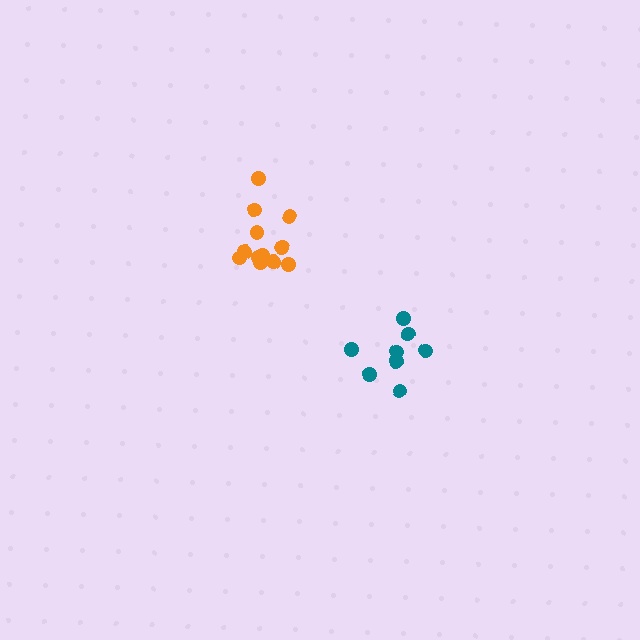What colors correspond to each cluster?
The clusters are colored: orange, teal.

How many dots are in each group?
Group 1: 12 dots, Group 2: 8 dots (20 total).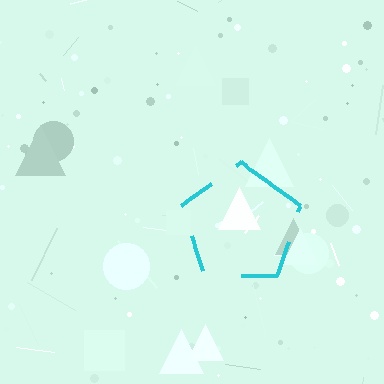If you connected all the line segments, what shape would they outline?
They would outline a pentagon.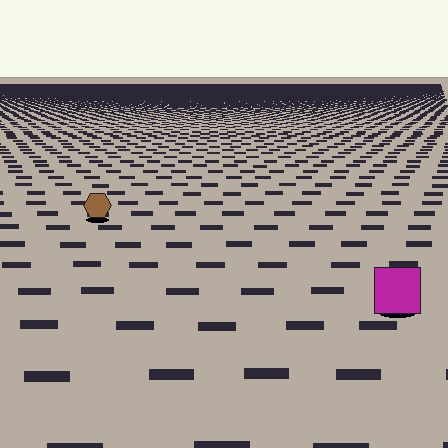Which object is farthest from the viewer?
The brown hexagon is farthest from the viewer. It appears smaller and the ground texture around it is denser.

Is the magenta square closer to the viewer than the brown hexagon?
Yes. The magenta square is closer — you can tell from the texture gradient: the ground texture is coarser near it.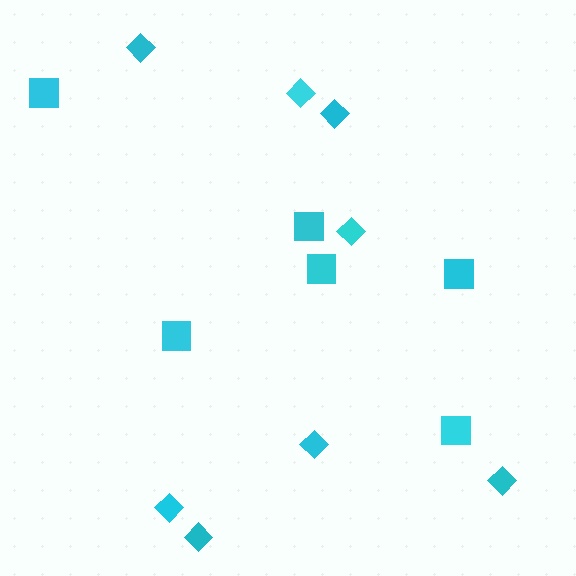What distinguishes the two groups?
There are 2 groups: one group of squares (6) and one group of diamonds (8).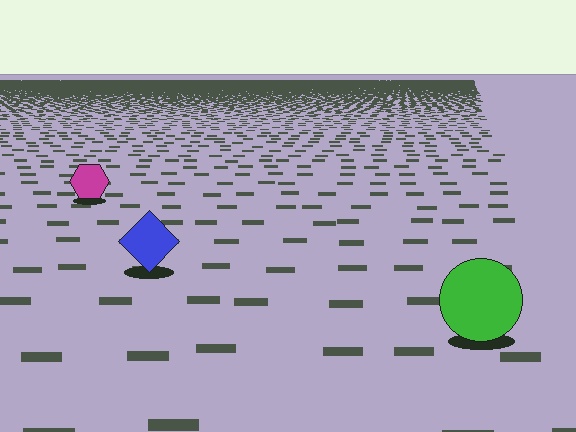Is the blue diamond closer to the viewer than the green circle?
No. The green circle is closer — you can tell from the texture gradient: the ground texture is coarser near it.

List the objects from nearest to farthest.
From nearest to farthest: the green circle, the blue diamond, the magenta hexagon.